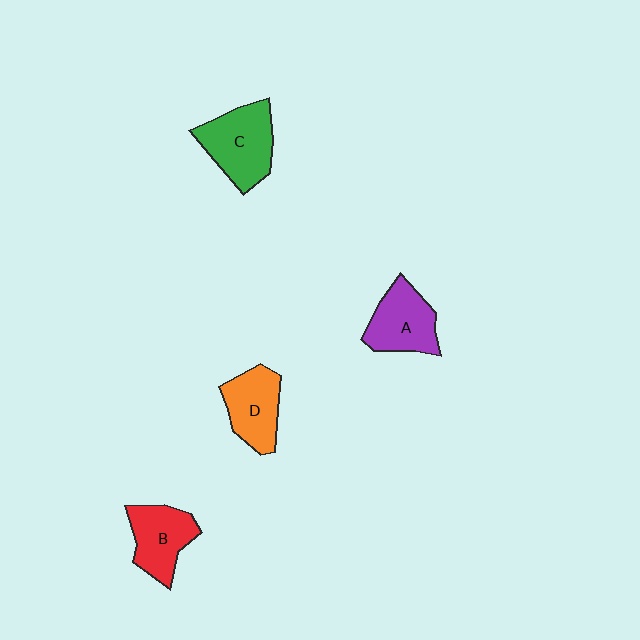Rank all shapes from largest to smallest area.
From largest to smallest: C (green), A (purple), D (orange), B (red).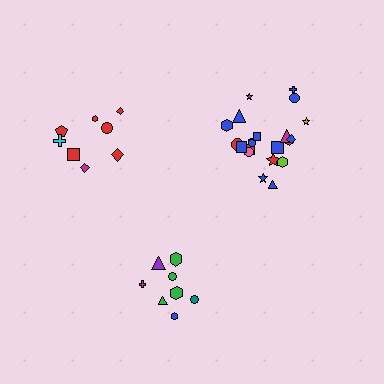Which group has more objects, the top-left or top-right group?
The top-right group.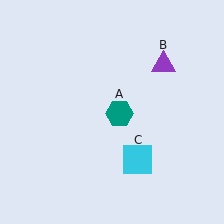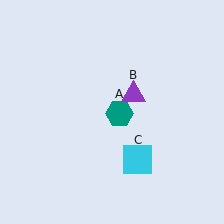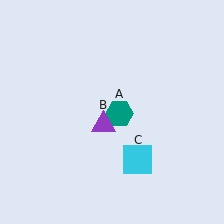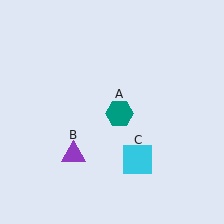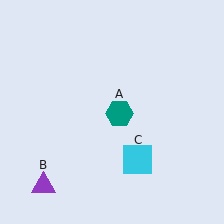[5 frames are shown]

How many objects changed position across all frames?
1 object changed position: purple triangle (object B).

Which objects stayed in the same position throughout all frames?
Teal hexagon (object A) and cyan square (object C) remained stationary.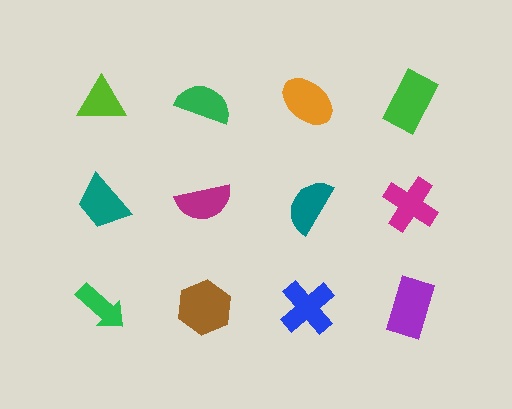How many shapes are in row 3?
4 shapes.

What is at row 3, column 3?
A blue cross.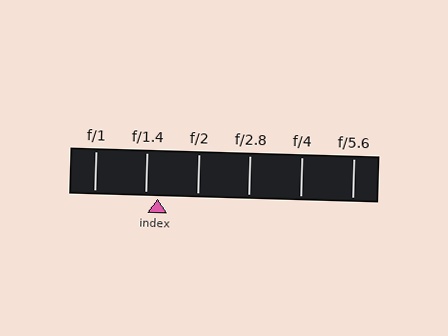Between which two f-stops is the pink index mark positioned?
The index mark is between f/1.4 and f/2.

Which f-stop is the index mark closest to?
The index mark is closest to f/1.4.